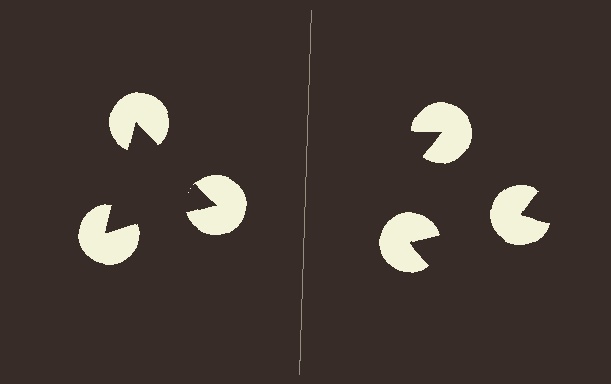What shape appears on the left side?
An illusory triangle.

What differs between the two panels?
The pac-man discs are positioned identically on both sides; only the wedge orientations differ. On the left they align to a triangle; on the right they are misaligned.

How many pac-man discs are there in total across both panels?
6 — 3 on each side.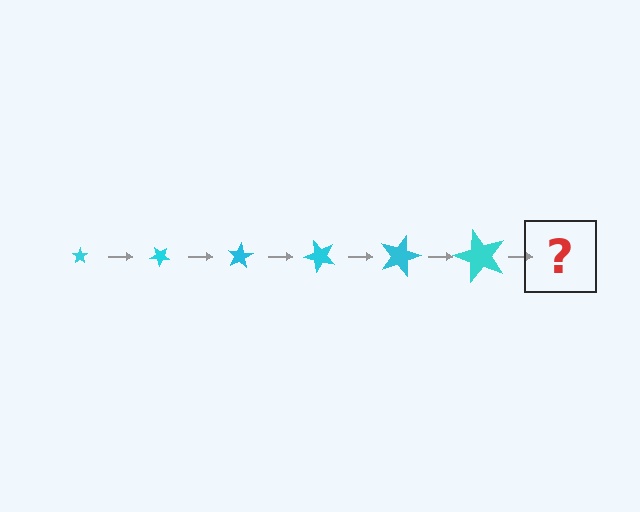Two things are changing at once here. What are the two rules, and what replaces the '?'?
The two rules are that the star grows larger each step and it rotates 40 degrees each step. The '?' should be a star, larger than the previous one and rotated 240 degrees from the start.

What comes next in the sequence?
The next element should be a star, larger than the previous one and rotated 240 degrees from the start.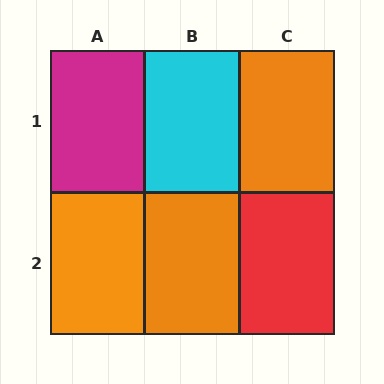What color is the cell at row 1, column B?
Cyan.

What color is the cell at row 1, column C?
Orange.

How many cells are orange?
3 cells are orange.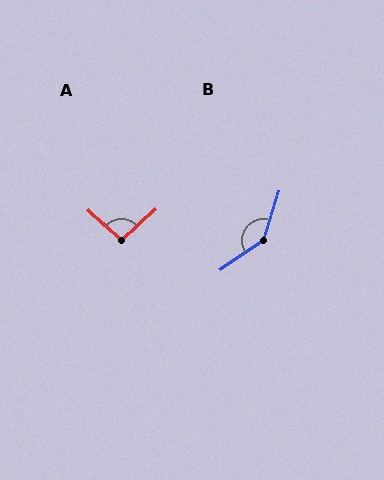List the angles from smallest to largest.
A (94°), B (141°).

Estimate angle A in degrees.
Approximately 94 degrees.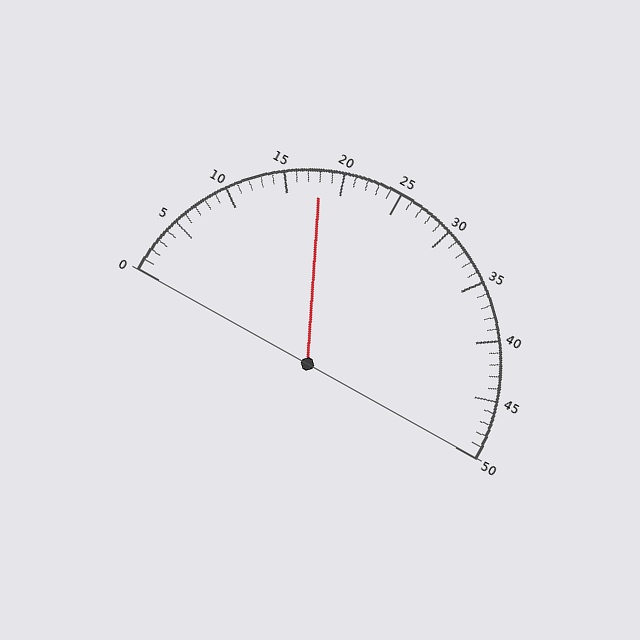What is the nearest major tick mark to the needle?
The nearest major tick mark is 20.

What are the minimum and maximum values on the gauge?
The gauge ranges from 0 to 50.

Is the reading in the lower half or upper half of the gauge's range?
The reading is in the lower half of the range (0 to 50).